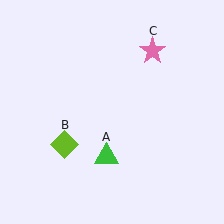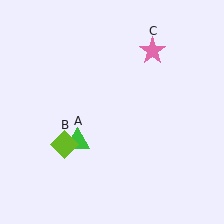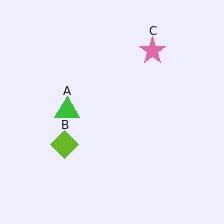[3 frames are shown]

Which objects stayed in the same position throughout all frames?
Lime diamond (object B) and pink star (object C) remained stationary.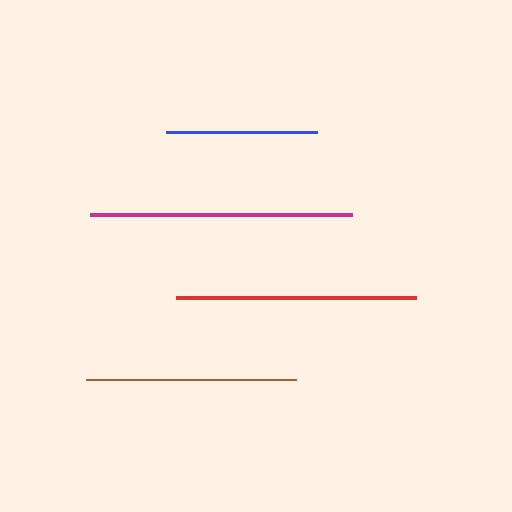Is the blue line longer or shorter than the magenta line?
The magenta line is longer than the blue line.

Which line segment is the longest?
The magenta line is the longest at approximately 262 pixels.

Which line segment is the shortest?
The blue line is the shortest at approximately 150 pixels.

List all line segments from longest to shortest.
From longest to shortest: magenta, red, brown, blue.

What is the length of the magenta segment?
The magenta segment is approximately 262 pixels long.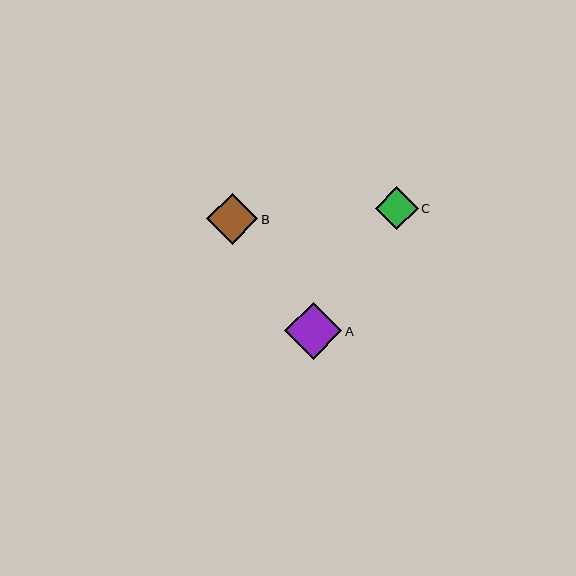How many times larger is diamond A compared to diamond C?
Diamond A is approximately 1.3 times the size of diamond C.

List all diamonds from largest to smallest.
From largest to smallest: A, B, C.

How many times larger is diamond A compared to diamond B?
Diamond A is approximately 1.1 times the size of diamond B.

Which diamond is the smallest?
Diamond C is the smallest with a size of approximately 43 pixels.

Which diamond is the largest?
Diamond A is the largest with a size of approximately 57 pixels.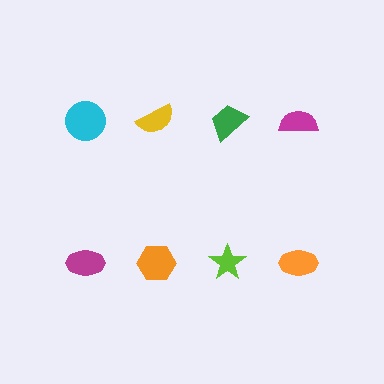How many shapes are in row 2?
4 shapes.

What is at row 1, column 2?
A yellow semicircle.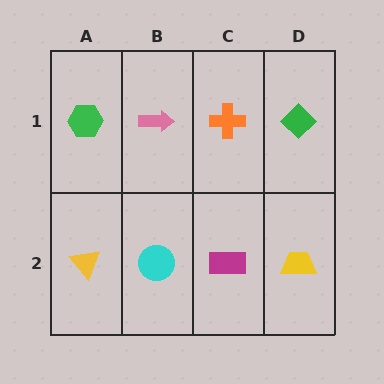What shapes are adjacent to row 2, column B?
A pink arrow (row 1, column B), a yellow triangle (row 2, column A), a magenta rectangle (row 2, column C).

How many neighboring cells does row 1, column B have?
3.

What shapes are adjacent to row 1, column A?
A yellow triangle (row 2, column A), a pink arrow (row 1, column B).